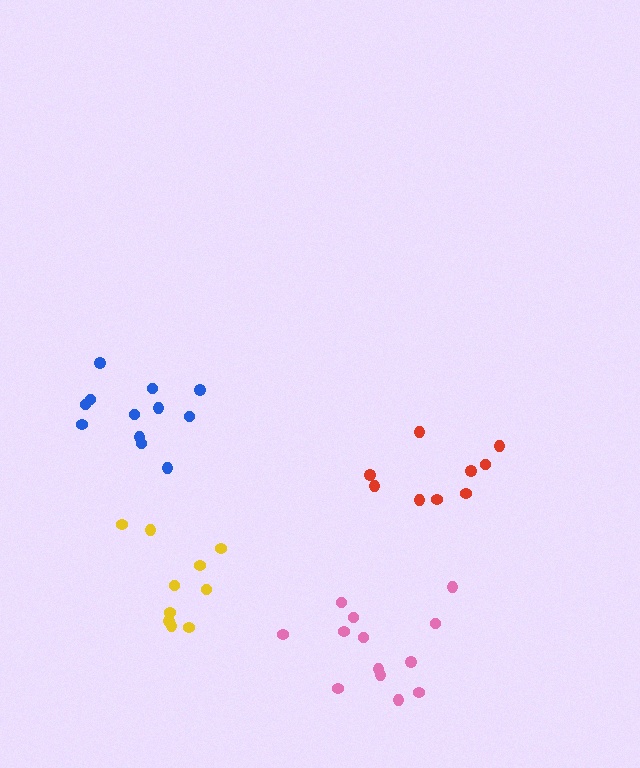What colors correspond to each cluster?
The clusters are colored: blue, red, pink, yellow.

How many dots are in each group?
Group 1: 12 dots, Group 2: 9 dots, Group 3: 13 dots, Group 4: 10 dots (44 total).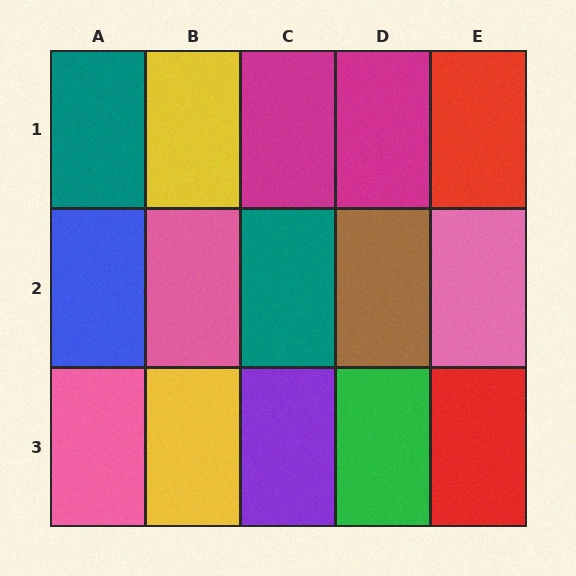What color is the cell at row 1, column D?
Magenta.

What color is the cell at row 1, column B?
Yellow.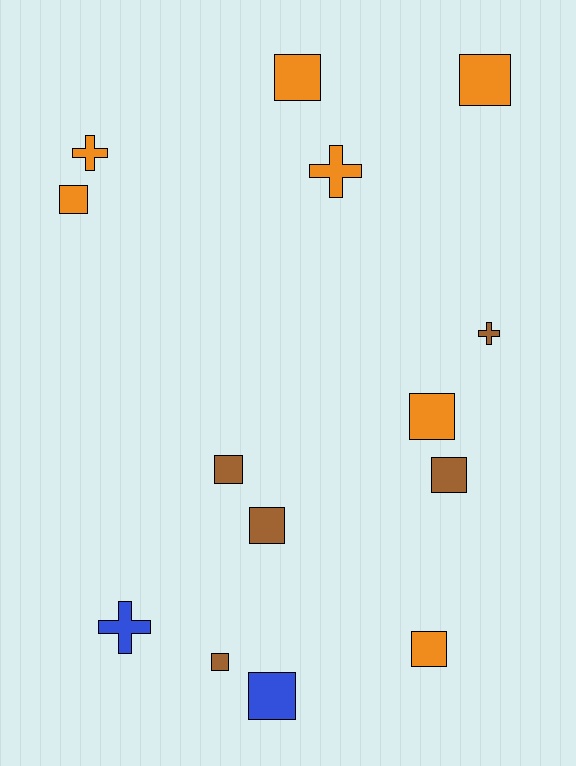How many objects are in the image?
There are 14 objects.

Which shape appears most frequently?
Square, with 10 objects.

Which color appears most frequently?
Orange, with 7 objects.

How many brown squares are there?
There are 4 brown squares.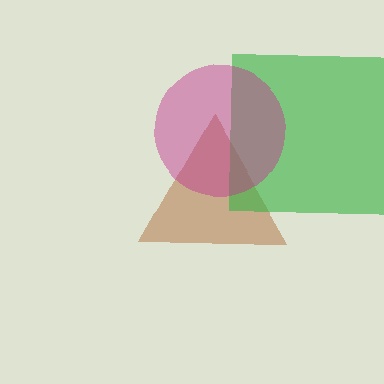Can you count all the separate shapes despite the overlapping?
Yes, there are 3 separate shapes.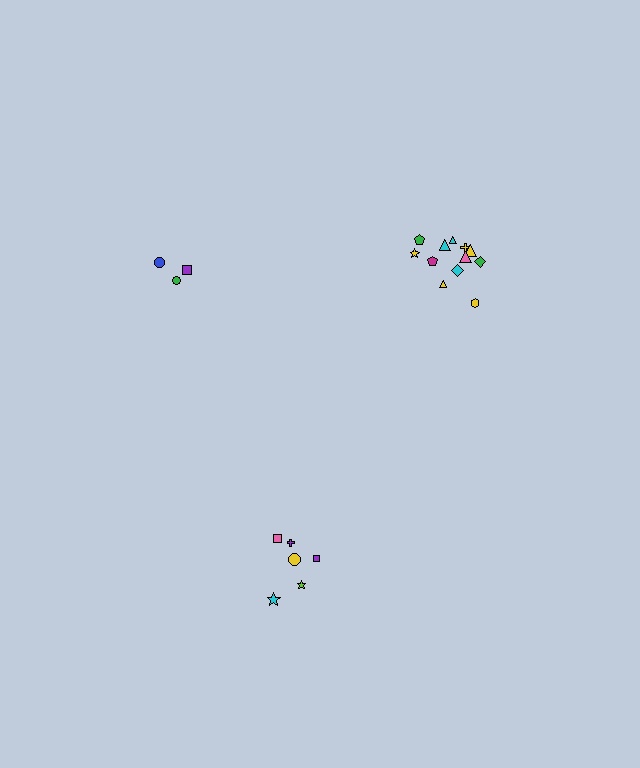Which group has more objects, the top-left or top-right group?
The top-right group.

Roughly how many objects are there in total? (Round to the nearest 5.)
Roughly 20 objects in total.